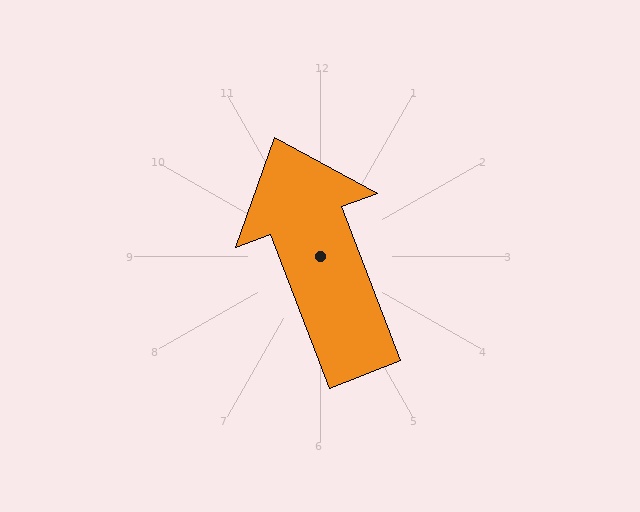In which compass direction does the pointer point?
North.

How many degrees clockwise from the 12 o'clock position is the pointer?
Approximately 339 degrees.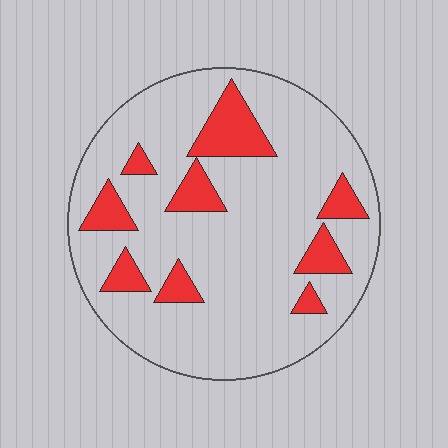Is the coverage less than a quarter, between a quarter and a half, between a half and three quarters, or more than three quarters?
Less than a quarter.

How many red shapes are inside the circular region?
9.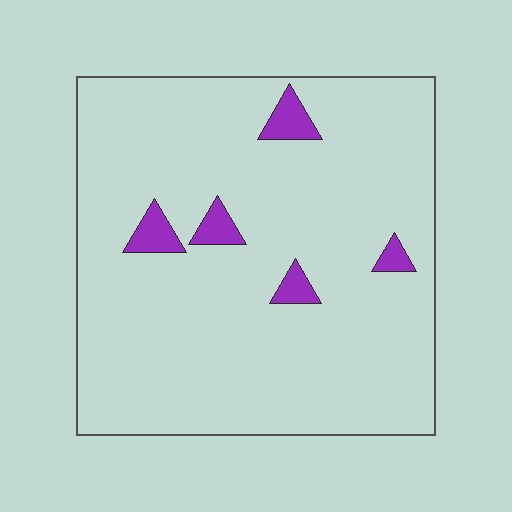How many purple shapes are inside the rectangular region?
5.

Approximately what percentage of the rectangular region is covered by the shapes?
Approximately 5%.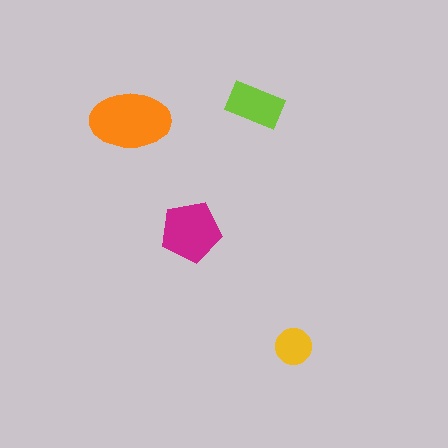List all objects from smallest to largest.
The yellow circle, the lime rectangle, the magenta pentagon, the orange ellipse.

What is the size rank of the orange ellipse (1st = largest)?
1st.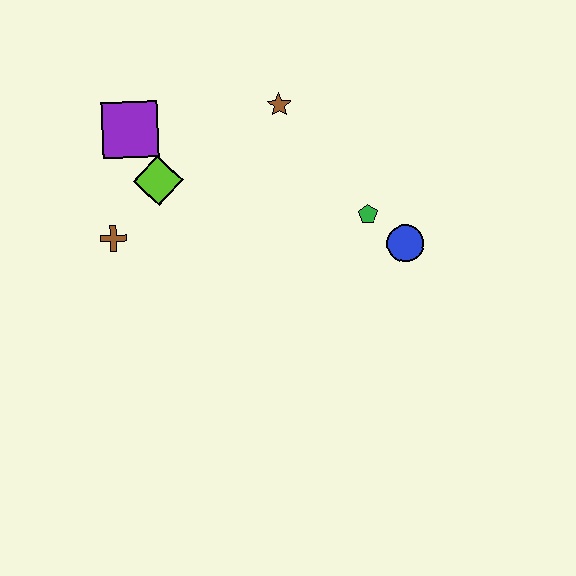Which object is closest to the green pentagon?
The blue circle is closest to the green pentagon.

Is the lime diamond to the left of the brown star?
Yes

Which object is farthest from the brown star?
The brown cross is farthest from the brown star.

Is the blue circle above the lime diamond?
No